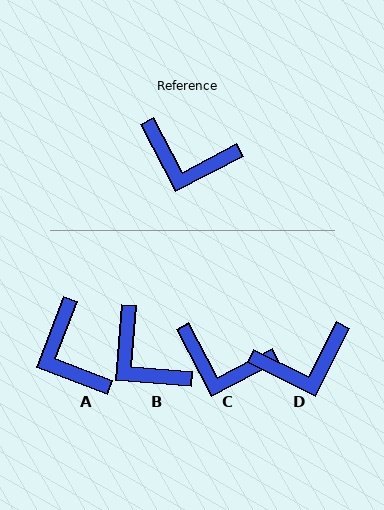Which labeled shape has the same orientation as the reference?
C.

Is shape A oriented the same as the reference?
No, it is off by about 49 degrees.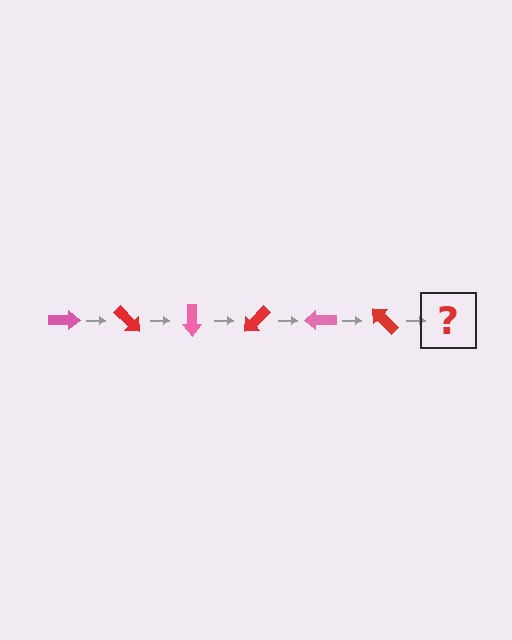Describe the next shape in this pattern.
It should be a pink arrow, rotated 270 degrees from the start.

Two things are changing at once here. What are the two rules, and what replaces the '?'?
The two rules are that it rotates 45 degrees each step and the color cycles through pink and red. The '?' should be a pink arrow, rotated 270 degrees from the start.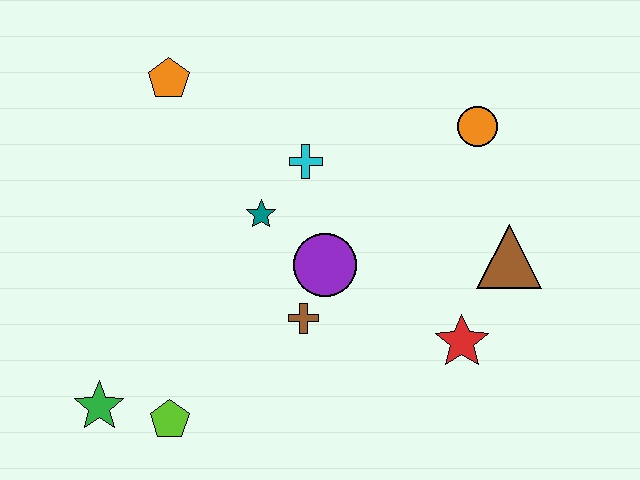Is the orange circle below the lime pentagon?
No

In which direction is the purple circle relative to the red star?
The purple circle is to the left of the red star.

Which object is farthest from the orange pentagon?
The red star is farthest from the orange pentagon.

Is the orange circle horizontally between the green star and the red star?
No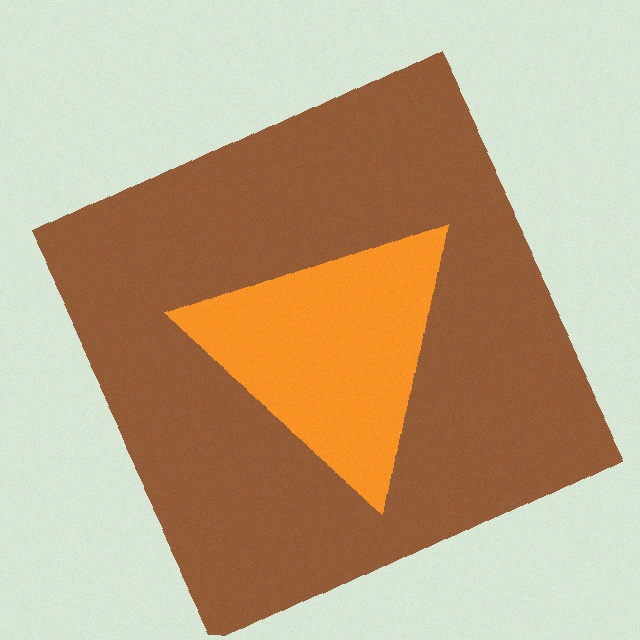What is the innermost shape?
The orange triangle.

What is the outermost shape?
The brown square.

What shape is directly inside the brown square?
The orange triangle.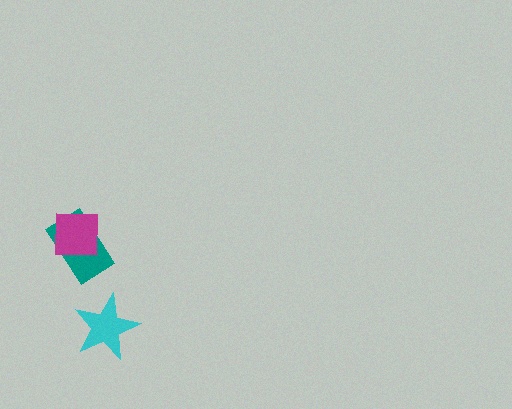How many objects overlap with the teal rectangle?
1 object overlaps with the teal rectangle.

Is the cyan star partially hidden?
No, no other shape covers it.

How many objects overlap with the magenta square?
1 object overlaps with the magenta square.